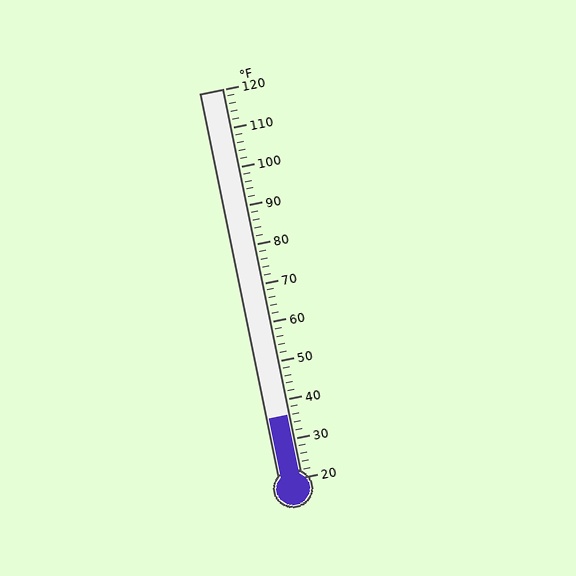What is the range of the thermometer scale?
The thermometer scale ranges from 20°F to 120°F.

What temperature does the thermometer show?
The thermometer shows approximately 36°F.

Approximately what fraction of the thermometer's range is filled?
The thermometer is filled to approximately 15% of its range.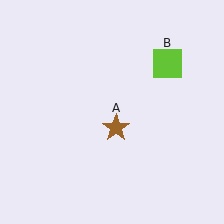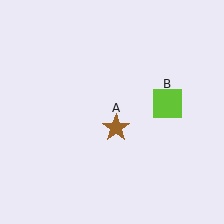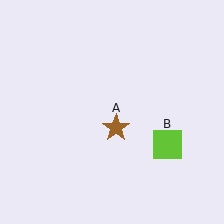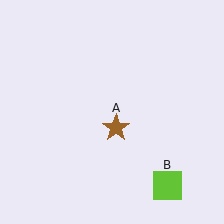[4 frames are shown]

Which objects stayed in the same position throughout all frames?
Brown star (object A) remained stationary.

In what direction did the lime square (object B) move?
The lime square (object B) moved down.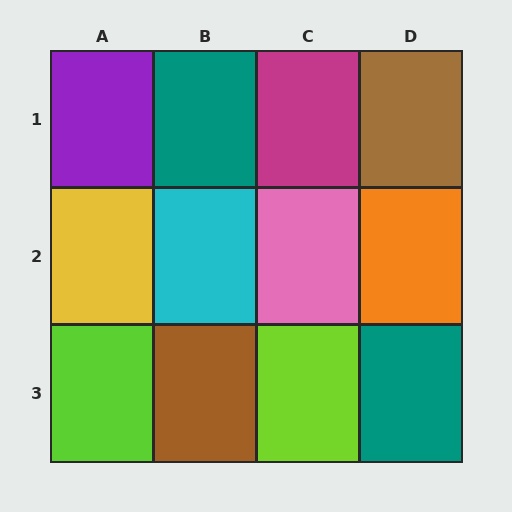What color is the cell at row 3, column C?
Lime.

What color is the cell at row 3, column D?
Teal.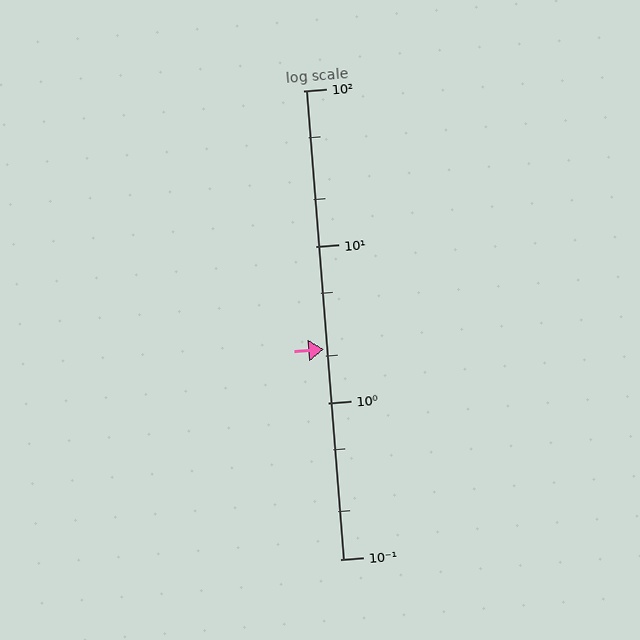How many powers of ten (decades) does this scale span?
The scale spans 3 decades, from 0.1 to 100.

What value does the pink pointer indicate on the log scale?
The pointer indicates approximately 2.2.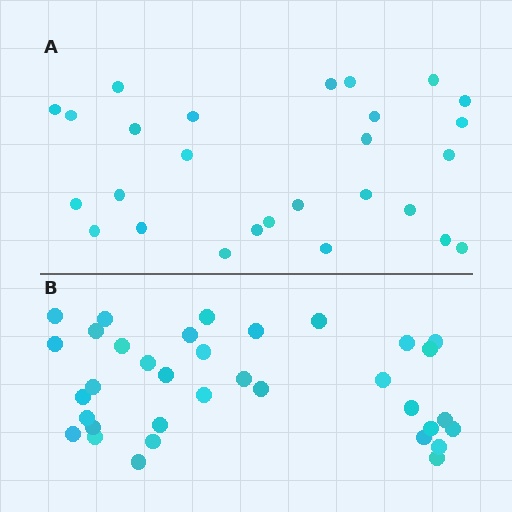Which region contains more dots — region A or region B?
Region B (the bottom region) has more dots.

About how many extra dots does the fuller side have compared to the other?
Region B has roughly 8 or so more dots than region A.